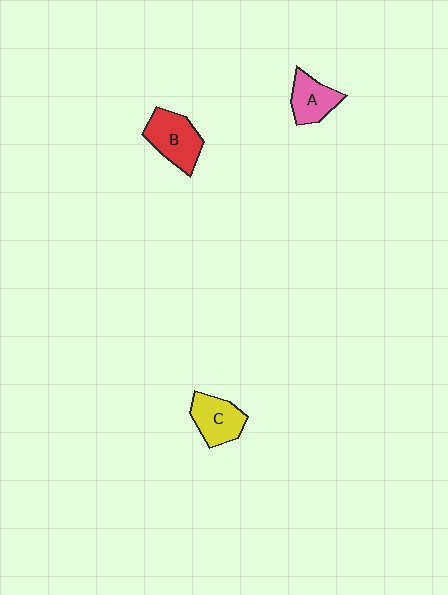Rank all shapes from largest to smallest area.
From largest to smallest: B (red), C (yellow), A (pink).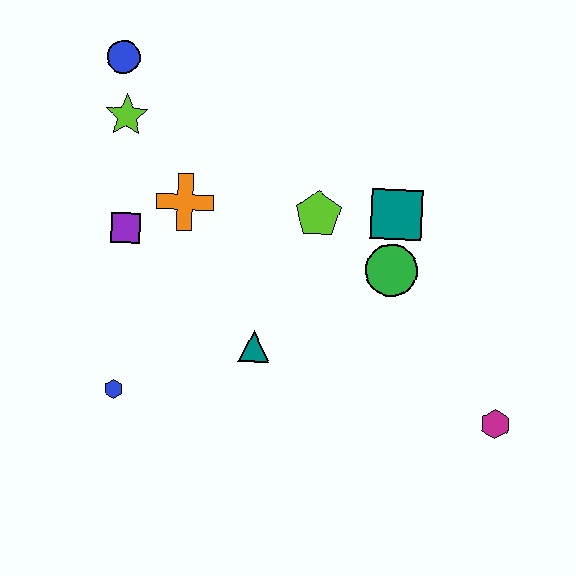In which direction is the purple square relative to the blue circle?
The purple square is below the blue circle.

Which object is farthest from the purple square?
The magenta hexagon is farthest from the purple square.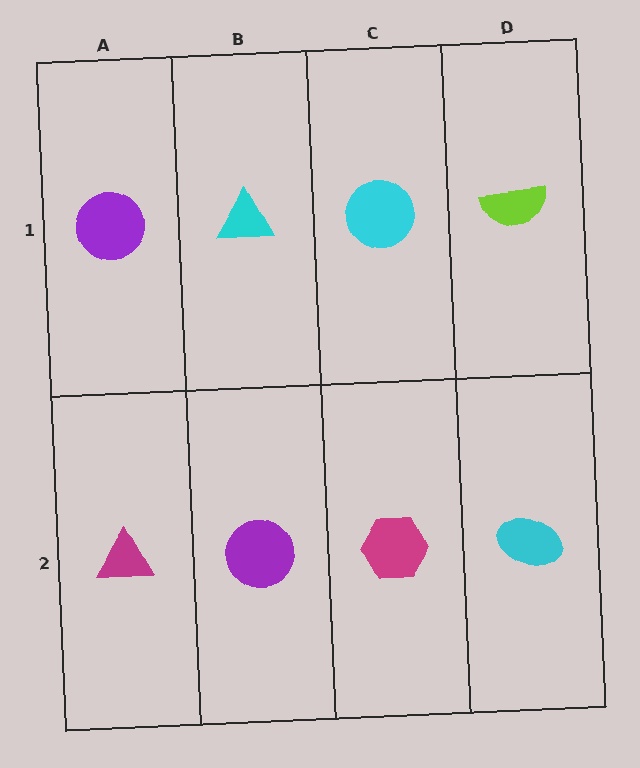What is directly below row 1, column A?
A magenta triangle.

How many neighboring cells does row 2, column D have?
2.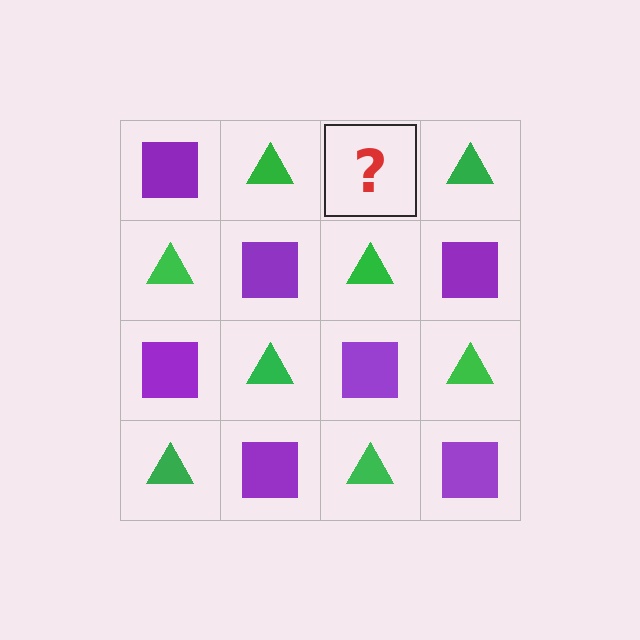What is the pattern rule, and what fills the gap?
The rule is that it alternates purple square and green triangle in a checkerboard pattern. The gap should be filled with a purple square.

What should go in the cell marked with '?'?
The missing cell should contain a purple square.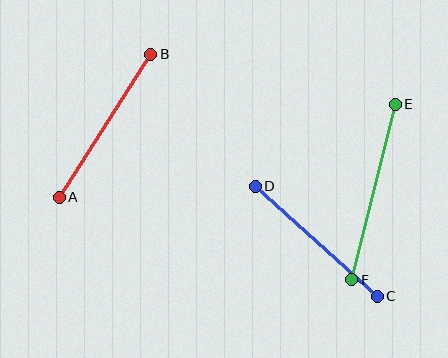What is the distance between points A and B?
The distance is approximately 170 pixels.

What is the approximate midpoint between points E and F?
The midpoint is at approximately (374, 192) pixels.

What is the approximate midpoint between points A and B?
The midpoint is at approximately (105, 126) pixels.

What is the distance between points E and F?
The distance is approximately 181 pixels.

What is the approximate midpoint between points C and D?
The midpoint is at approximately (316, 241) pixels.